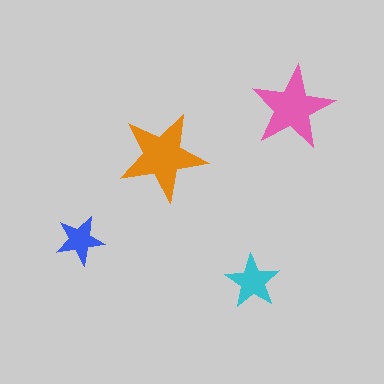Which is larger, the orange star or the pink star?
The orange one.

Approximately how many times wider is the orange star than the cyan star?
About 1.5 times wider.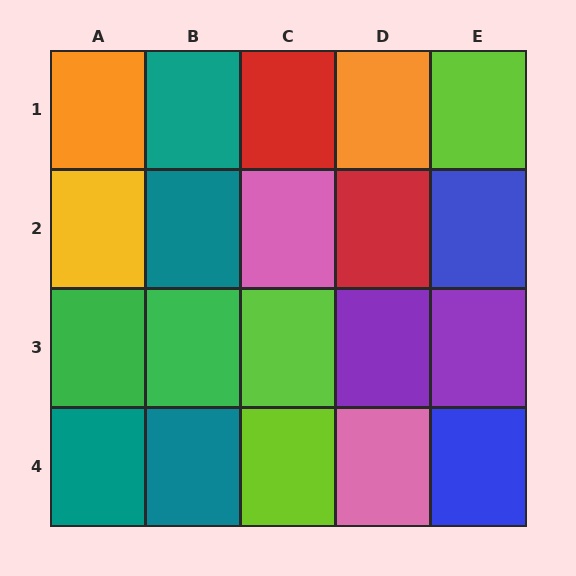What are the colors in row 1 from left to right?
Orange, teal, red, orange, lime.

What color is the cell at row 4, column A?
Teal.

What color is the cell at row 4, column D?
Pink.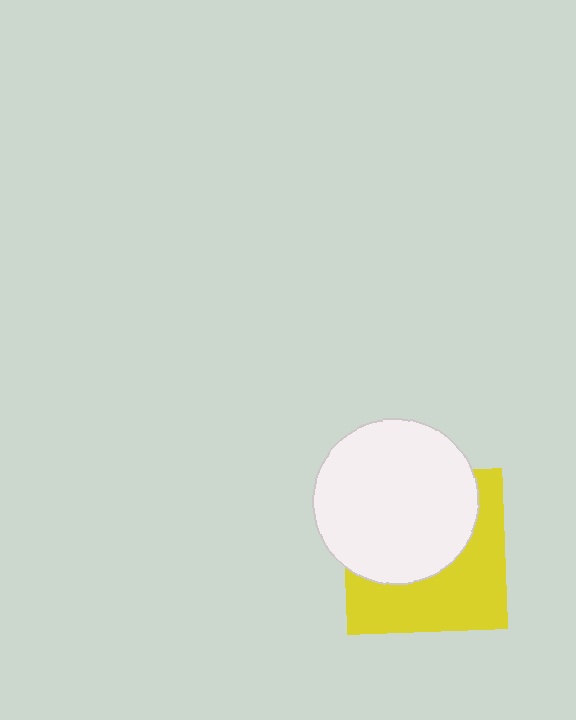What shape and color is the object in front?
The object in front is a white circle.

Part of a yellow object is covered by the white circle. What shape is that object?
It is a square.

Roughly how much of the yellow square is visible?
About half of it is visible (roughly 47%).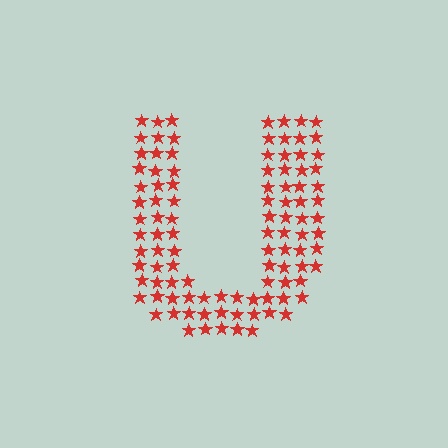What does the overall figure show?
The overall figure shows the letter U.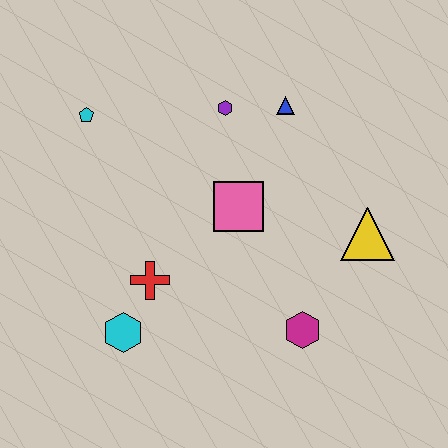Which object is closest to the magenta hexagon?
The yellow triangle is closest to the magenta hexagon.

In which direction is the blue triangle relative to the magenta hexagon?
The blue triangle is above the magenta hexagon.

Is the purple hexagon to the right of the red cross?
Yes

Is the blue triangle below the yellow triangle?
No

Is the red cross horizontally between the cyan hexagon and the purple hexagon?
Yes